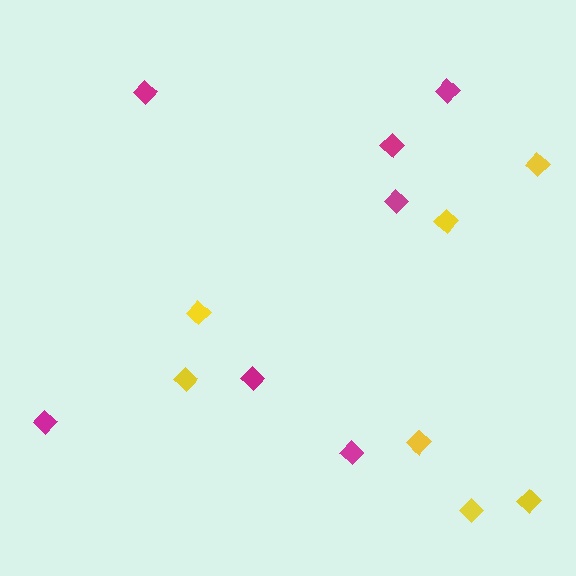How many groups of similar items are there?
There are 2 groups: one group of magenta diamonds (7) and one group of yellow diamonds (7).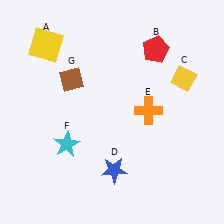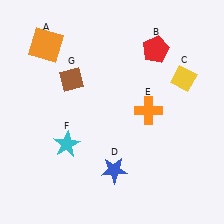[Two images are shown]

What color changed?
The square (A) changed from yellow in Image 1 to orange in Image 2.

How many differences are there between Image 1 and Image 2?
There is 1 difference between the two images.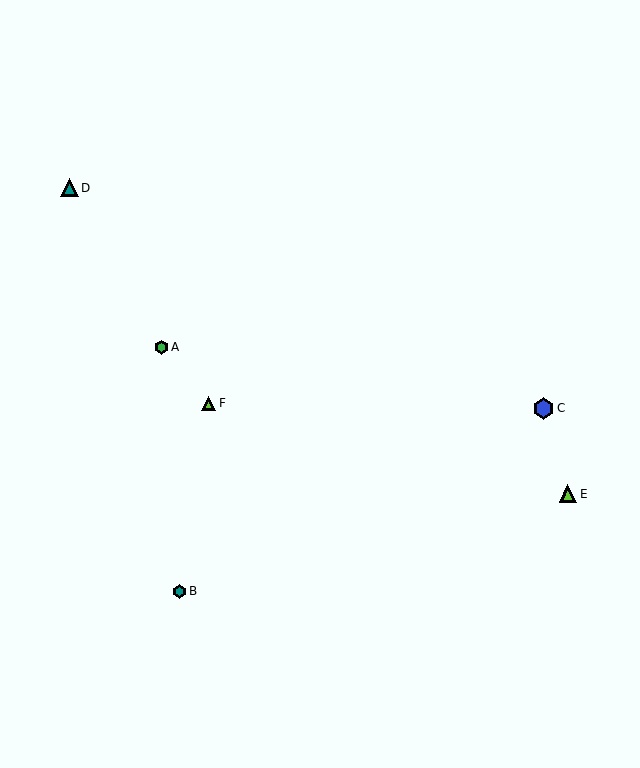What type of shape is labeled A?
Shape A is a green hexagon.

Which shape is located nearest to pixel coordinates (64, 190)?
The teal triangle (labeled D) at (69, 188) is nearest to that location.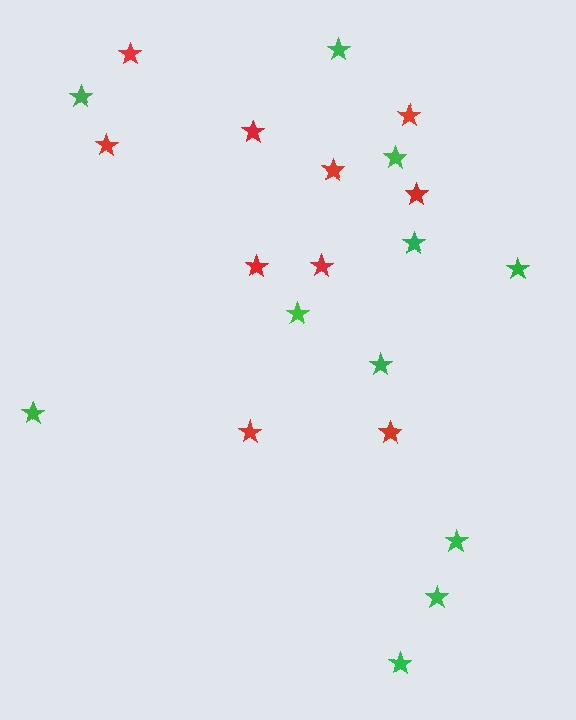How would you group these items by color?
There are 2 groups: one group of red stars (10) and one group of green stars (11).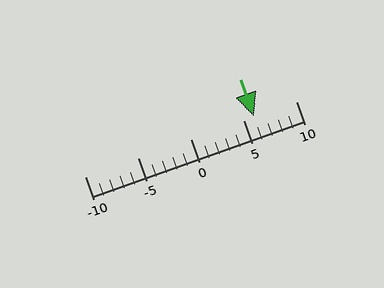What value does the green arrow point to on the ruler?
The green arrow points to approximately 6.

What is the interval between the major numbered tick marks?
The major tick marks are spaced 5 units apart.